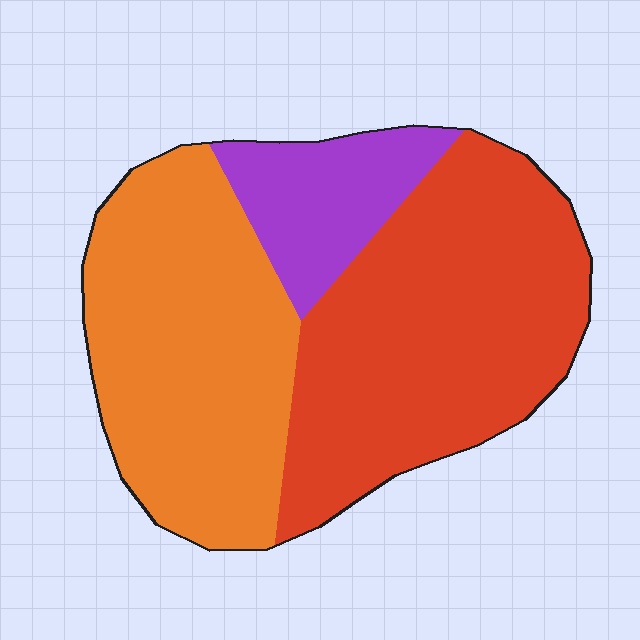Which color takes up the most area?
Red, at roughly 45%.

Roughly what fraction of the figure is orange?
Orange covers roughly 40% of the figure.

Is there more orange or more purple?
Orange.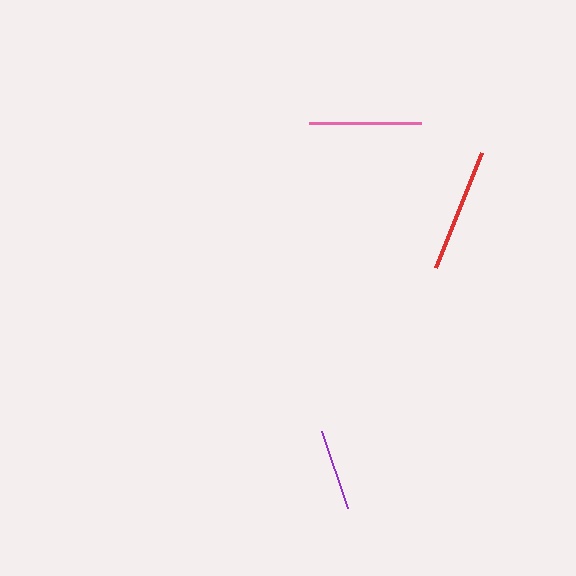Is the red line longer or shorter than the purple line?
The red line is longer than the purple line.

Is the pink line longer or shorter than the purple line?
The pink line is longer than the purple line.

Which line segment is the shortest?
The purple line is the shortest at approximately 81 pixels.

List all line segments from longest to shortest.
From longest to shortest: red, pink, purple.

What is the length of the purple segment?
The purple segment is approximately 81 pixels long.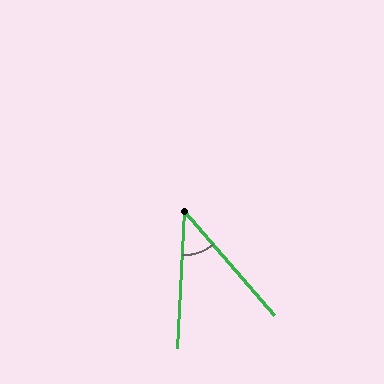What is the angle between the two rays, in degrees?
Approximately 44 degrees.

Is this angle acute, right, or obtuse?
It is acute.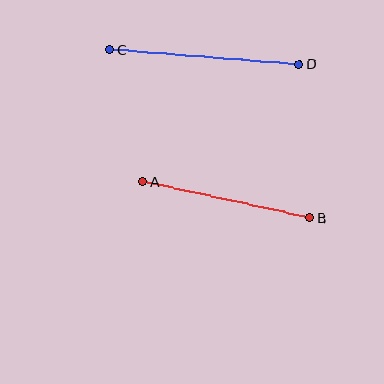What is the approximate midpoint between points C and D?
The midpoint is at approximately (204, 57) pixels.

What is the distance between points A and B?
The distance is approximately 171 pixels.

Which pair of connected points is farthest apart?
Points C and D are farthest apart.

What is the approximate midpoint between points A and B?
The midpoint is at approximately (227, 200) pixels.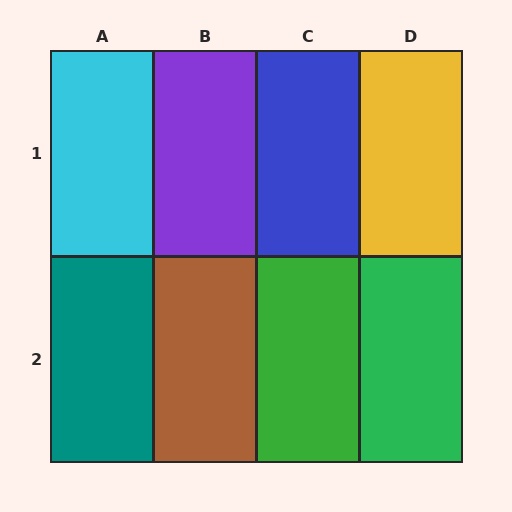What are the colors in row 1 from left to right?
Cyan, purple, blue, yellow.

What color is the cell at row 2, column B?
Brown.